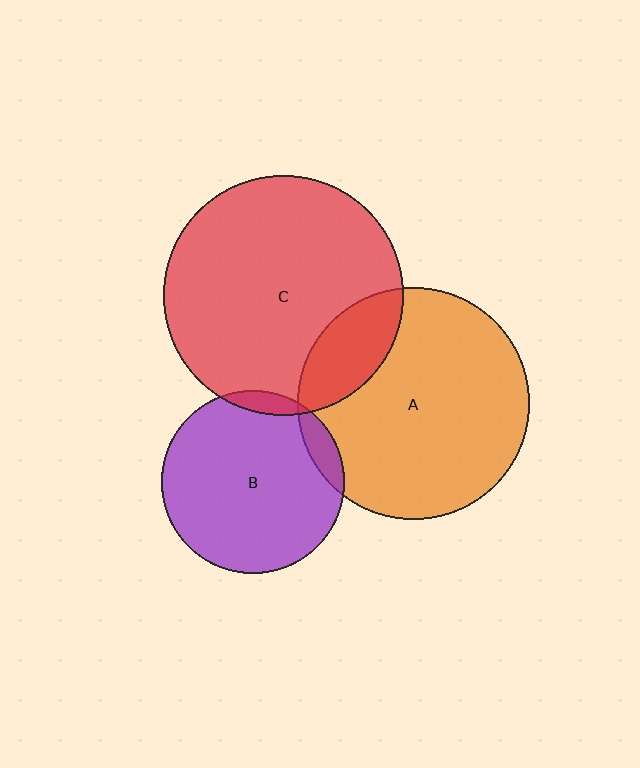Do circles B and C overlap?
Yes.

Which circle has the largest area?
Circle C (red).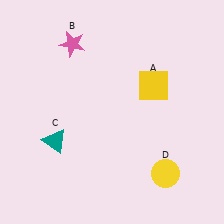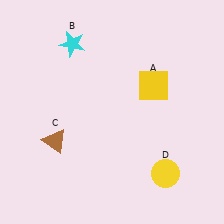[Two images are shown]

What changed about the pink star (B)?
In Image 1, B is pink. In Image 2, it changed to cyan.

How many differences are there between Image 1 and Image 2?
There are 2 differences between the two images.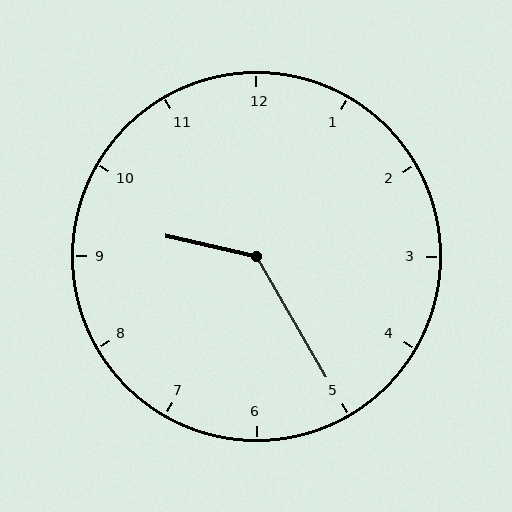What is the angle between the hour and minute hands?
Approximately 132 degrees.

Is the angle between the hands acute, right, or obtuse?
It is obtuse.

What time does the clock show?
9:25.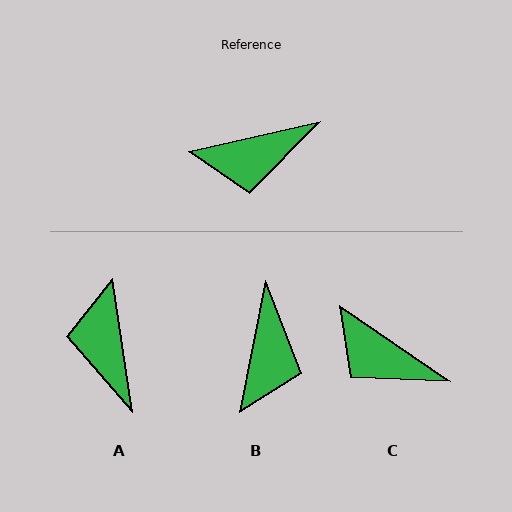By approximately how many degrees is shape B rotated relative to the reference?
Approximately 66 degrees counter-clockwise.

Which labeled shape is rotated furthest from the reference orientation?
A, about 94 degrees away.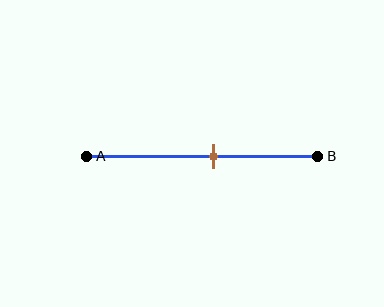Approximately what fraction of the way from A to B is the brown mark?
The brown mark is approximately 55% of the way from A to B.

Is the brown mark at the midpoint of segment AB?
No, the mark is at about 55% from A, not at the 50% midpoint.